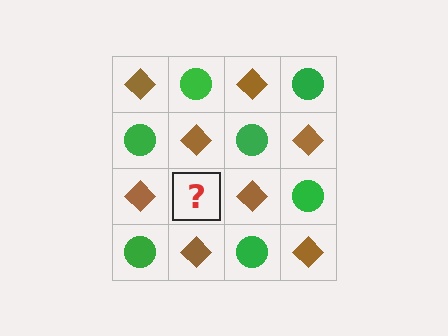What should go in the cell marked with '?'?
The missing cell should contain a green circle.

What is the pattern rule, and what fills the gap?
The rule is that it alternates brown diamond and green circle in a checkerboard pattern. The gap should be filled with a green circle.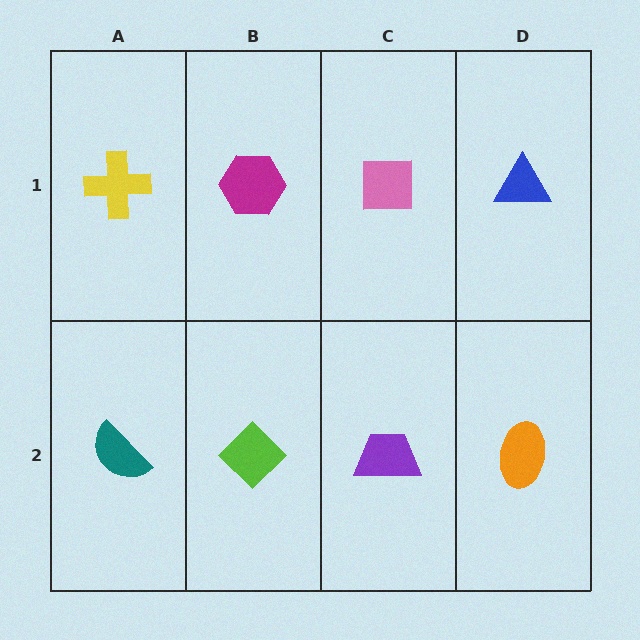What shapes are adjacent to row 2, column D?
A blue triangle (row 1, column D), a purple trapezoid (row 2, column C).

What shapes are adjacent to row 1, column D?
An orange ellipse (row 2, column D), a pink square (row 1, column C).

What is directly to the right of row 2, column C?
An orange ellipse.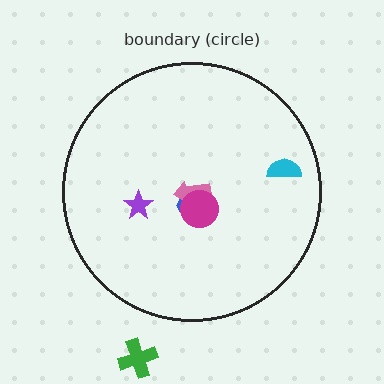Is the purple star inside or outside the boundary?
Inside.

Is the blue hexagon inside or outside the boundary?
Inside.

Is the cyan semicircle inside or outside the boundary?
Inside.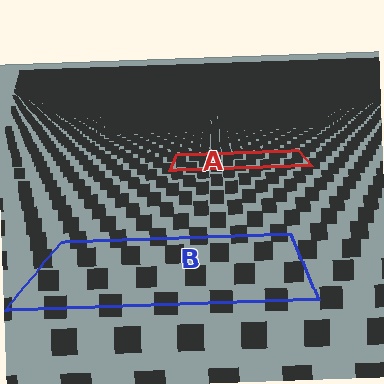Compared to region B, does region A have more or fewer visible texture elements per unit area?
Region A has more texture elements per unit area — they are packed more densely because it is farther away.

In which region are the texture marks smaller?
The texture marks are smaller in region A, because it is farther away.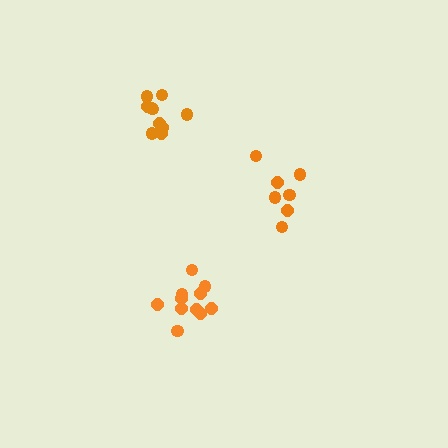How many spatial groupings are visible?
There are 3 spatial groupings.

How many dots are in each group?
Group 1: 11 dots, Group 2: 10 dots, Group 3: 7 dots (28 total).